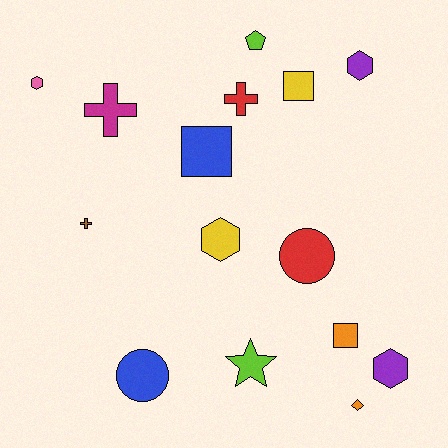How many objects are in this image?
There are 15 objects.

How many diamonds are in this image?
There is 1 diamond.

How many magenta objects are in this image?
There is 1 magenta object.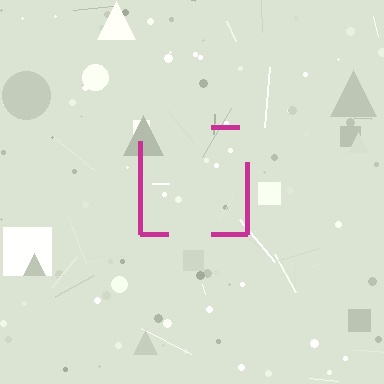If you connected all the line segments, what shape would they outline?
They would outline a square.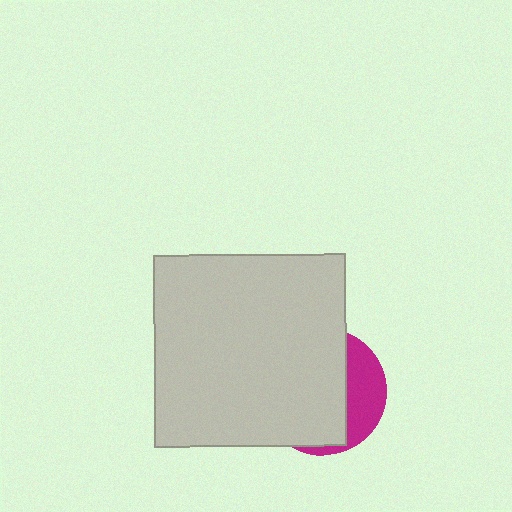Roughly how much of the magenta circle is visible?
A small part of it is visible (roughly 30%).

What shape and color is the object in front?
The object in front is a light gray square.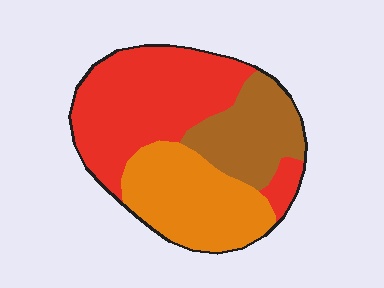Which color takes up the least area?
Brown, at roughly 25%.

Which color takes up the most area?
Red, at roughly 45%.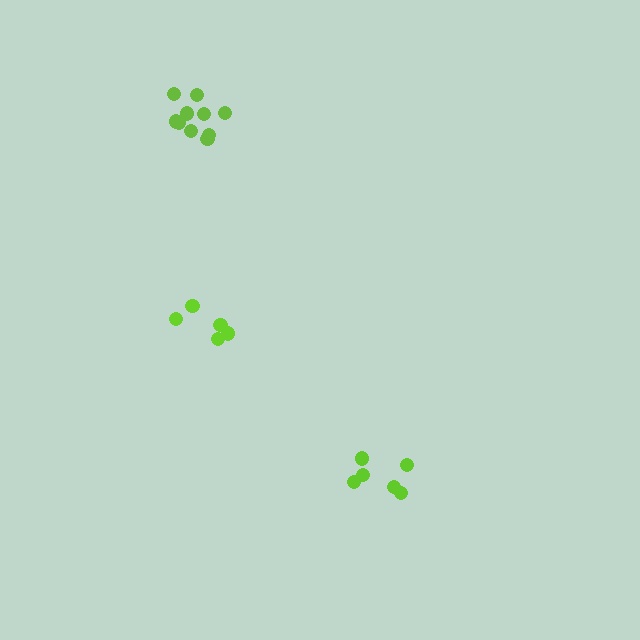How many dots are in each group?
Group 1: 6 dots, Group 2: 5 dots, Group 3: 10 dots (21 total).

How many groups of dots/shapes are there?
There are 3 groups.